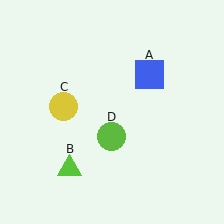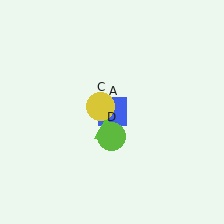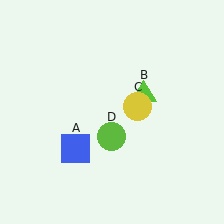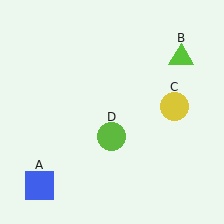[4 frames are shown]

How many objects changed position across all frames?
3 objects changed position: blue square (object A), lime triangle (object B), yellow circle (object C).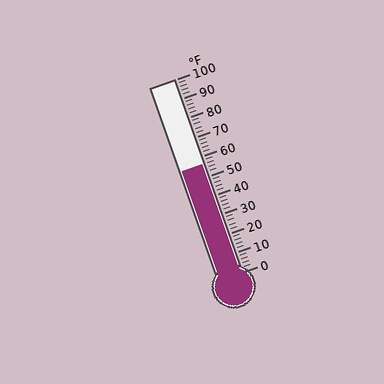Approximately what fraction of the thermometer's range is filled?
The thermometer is filled to approximately 55% of its range.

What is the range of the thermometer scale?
The thermometer scale ranges from 0°F to 100°F.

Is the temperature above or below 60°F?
The temperature is below 60°F.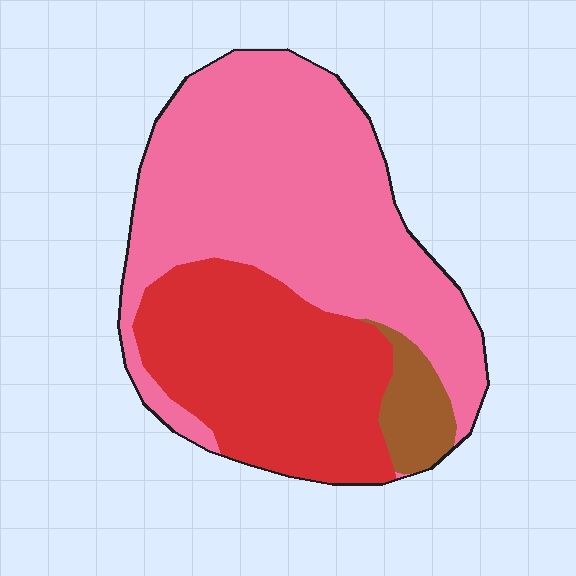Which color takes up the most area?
Pink, at roughly 60%.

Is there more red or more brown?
Red.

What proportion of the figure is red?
Red takes up about three eighths (3/8) of the figure.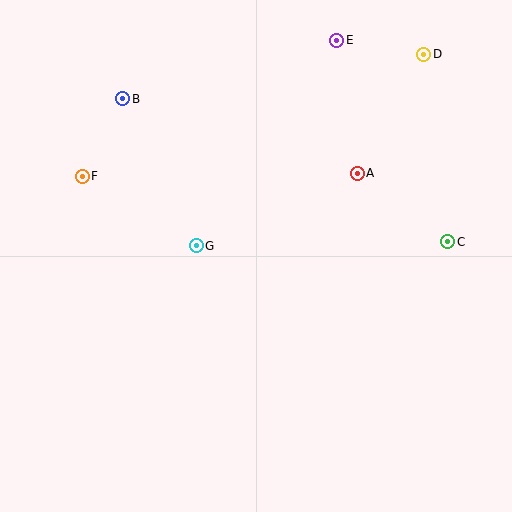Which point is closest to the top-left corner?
Point B is closest to the top-left corner.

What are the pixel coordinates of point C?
Point C is at (448, 242).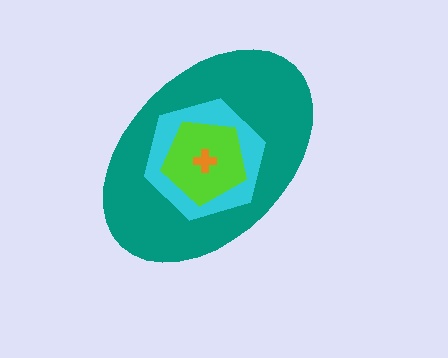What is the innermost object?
The orange cross.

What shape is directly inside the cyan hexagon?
The lime pentagon.